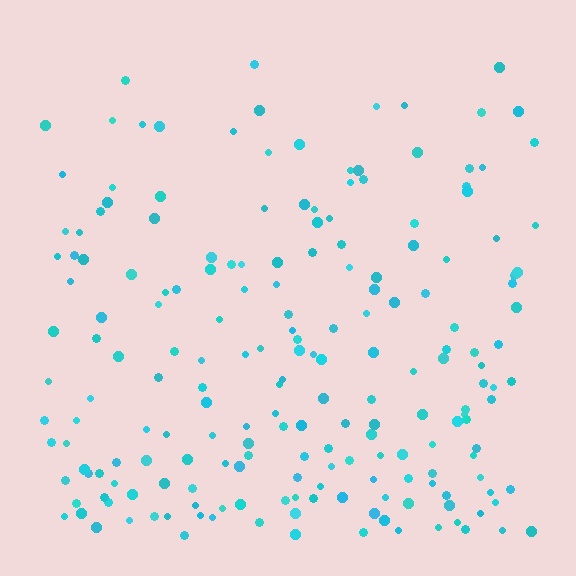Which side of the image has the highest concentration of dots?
The bottom.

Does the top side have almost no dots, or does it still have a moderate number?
Still a moderate number, just noticeably fewer than the bottom.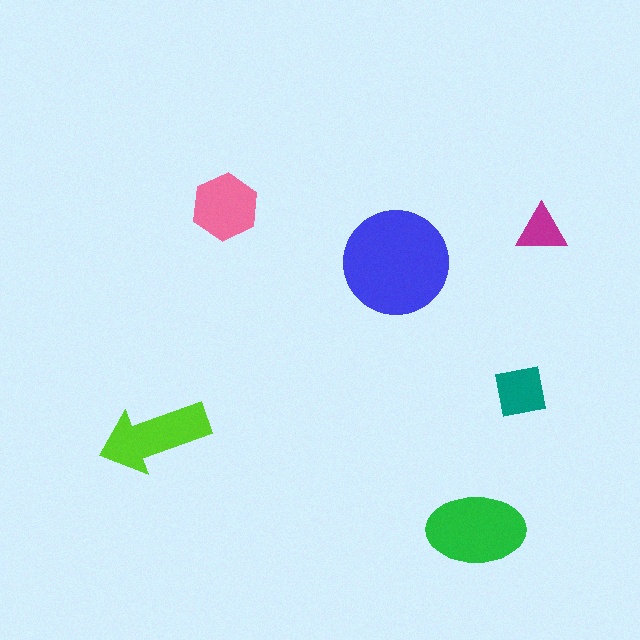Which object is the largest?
The blue circle.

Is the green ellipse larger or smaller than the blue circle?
Smaller.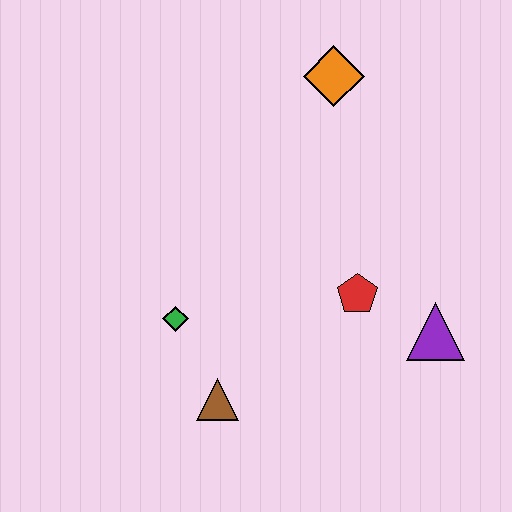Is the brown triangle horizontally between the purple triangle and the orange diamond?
No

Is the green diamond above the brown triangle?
Yes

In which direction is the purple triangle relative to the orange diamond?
The purple triangle is below the orange diamond.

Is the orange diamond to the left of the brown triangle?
No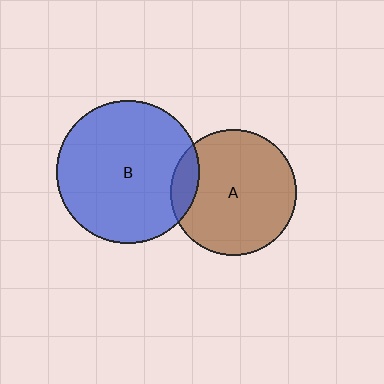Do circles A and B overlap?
Yes.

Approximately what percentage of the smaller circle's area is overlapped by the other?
Approximately 10%.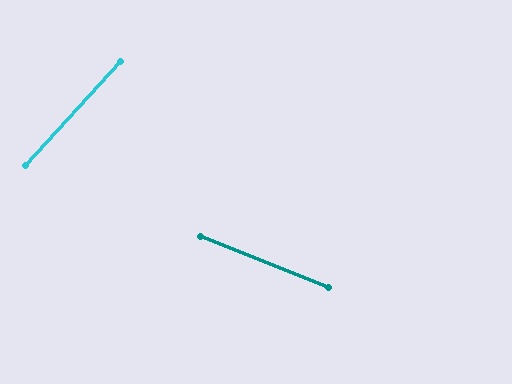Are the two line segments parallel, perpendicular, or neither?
Neither parallel nor perpendicular — they differ by about 69°.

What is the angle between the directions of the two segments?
Approximately 69 degrees.